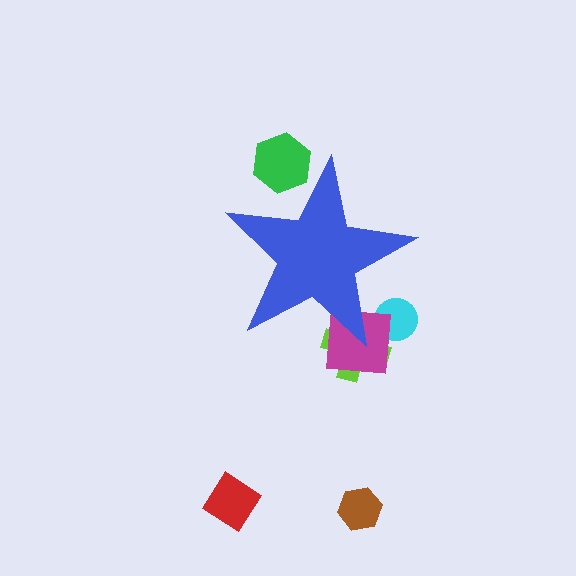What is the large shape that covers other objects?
A blue star.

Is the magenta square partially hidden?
Yes, the magenta square is partially hidden behind the blue star.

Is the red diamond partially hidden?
No, the red diamond is fully visible.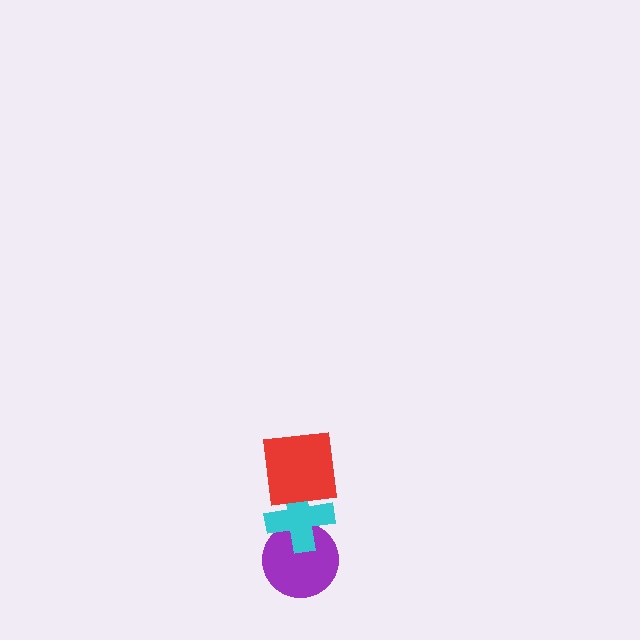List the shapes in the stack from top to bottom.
From top to bottom: the red square, the cyan cross, the purple circle.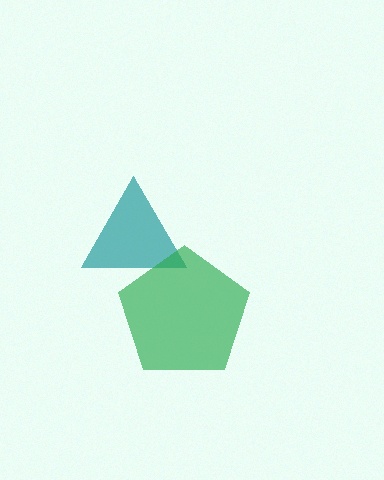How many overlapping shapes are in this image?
There are 2 overlapping shapes in the image.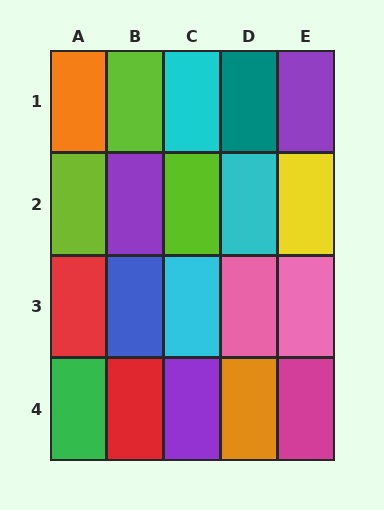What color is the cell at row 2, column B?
Purple.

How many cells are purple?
3 cells are purple.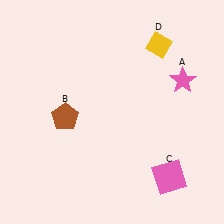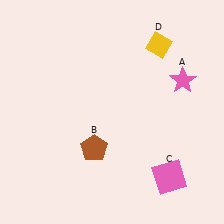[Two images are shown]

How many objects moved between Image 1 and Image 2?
1 object moved between the two images.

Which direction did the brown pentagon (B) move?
The brown pentagon (B) moved down.